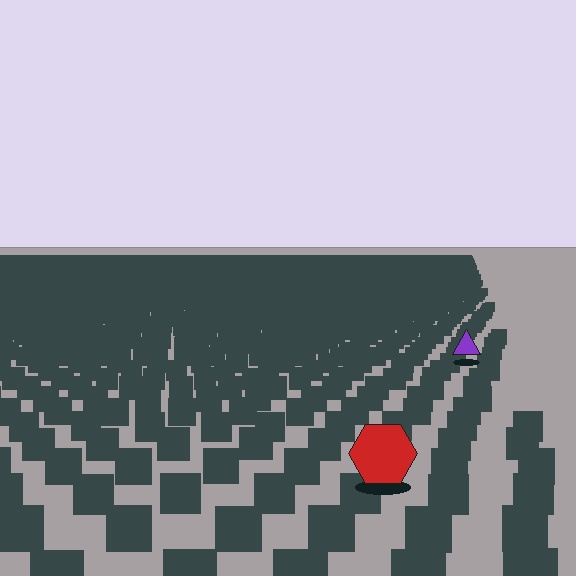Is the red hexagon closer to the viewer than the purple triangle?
Yes. The red hexagon is closer — you can tell from the texture gradient: the ground texture is coarser near it.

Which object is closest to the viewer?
The red hexagon is closest. The texture marks near it are larger and more spread out.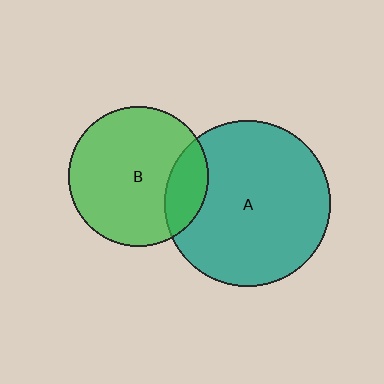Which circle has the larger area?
Circle A (teal).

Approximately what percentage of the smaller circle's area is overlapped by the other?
Approximately 20%.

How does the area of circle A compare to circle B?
Approximately 1.4 times.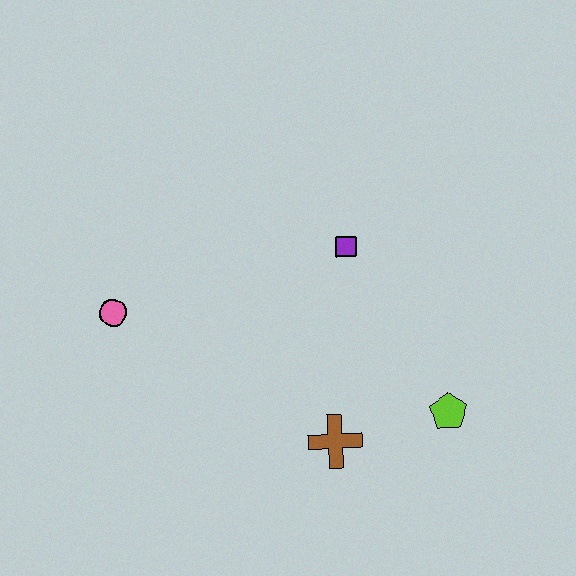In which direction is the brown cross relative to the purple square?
The brown cross is below the purple square.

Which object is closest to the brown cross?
The lime pentagon is closest to the brown cross.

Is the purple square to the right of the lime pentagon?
No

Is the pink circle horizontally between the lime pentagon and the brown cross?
No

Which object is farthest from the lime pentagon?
The pink circle is farthest from the lime pentagon.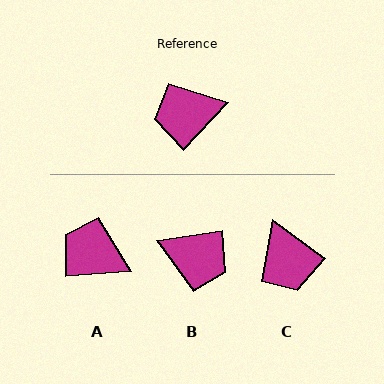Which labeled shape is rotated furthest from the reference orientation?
B, about 142 degrees away.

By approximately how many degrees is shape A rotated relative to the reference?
Approximately 42 degrees clockwise.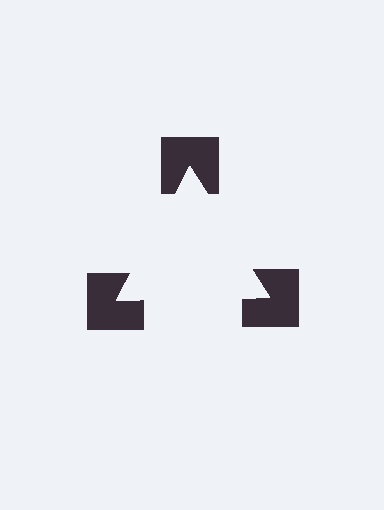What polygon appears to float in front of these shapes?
An illusory triangle — its edges are inferred from the aligned wedge cuts in the notched squares, not physically drawn.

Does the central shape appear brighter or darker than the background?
It typically appears slightly brighter than the background, even though no actual brightness change is drawn.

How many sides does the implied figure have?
3 sides.